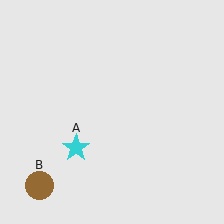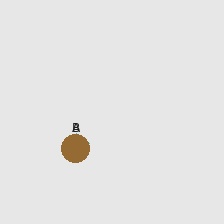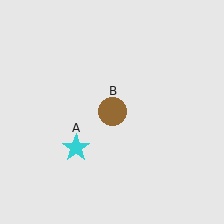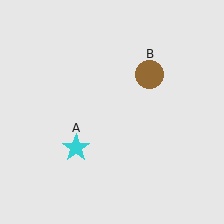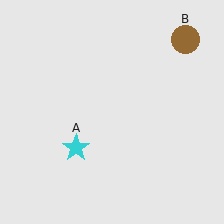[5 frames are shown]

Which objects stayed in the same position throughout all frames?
Cyan star (object A) remained stationary.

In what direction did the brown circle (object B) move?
The brown circle (object B) moved up and to the right.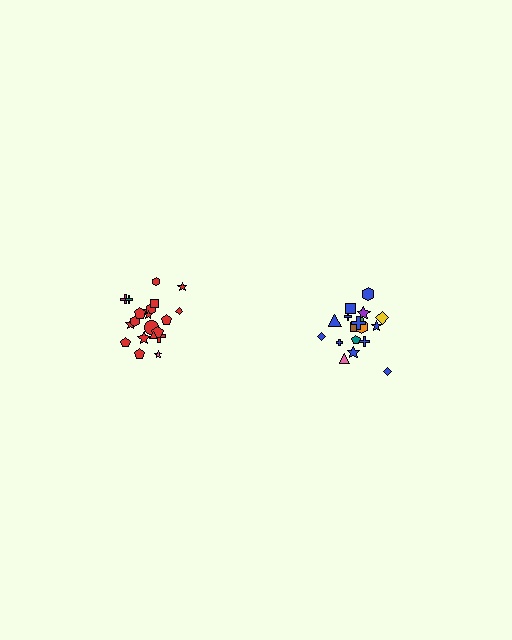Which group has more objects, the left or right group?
The left group.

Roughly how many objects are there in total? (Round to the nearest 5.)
Roughly 40 objects in total.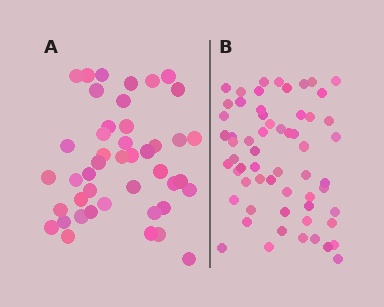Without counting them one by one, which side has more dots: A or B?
Region B (the right region) has more dots.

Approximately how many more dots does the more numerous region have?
Region B has approximately 15 more dots than region A.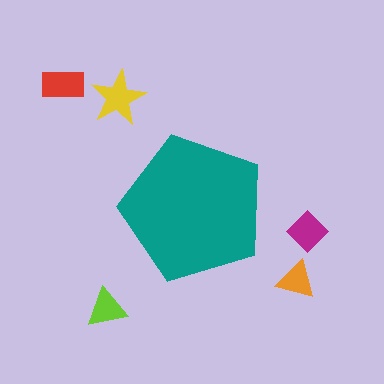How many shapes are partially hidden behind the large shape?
0 shapes are partially hidden.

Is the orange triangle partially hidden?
No, the orange triangle is fully visible.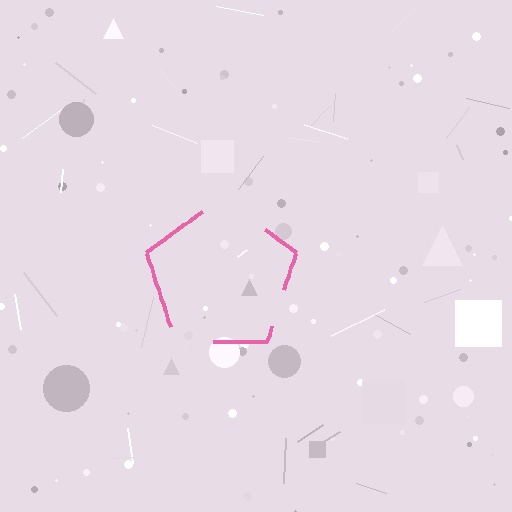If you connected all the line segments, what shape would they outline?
They would outline a pentagon.